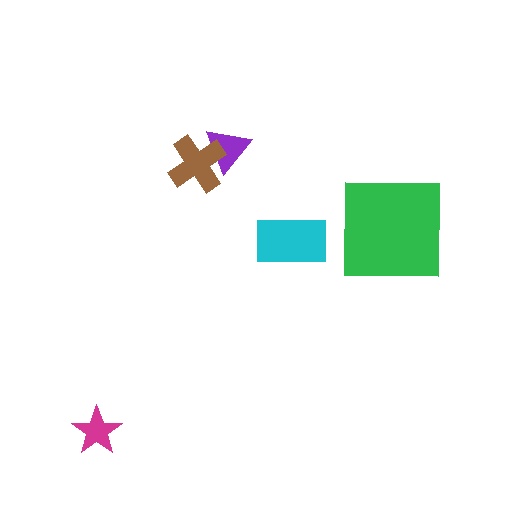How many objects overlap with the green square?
0 objects overlap with the green square.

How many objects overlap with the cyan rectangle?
0 objects overlap with the cyan rectangle.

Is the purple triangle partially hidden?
Yes, it is partially covered by another shape.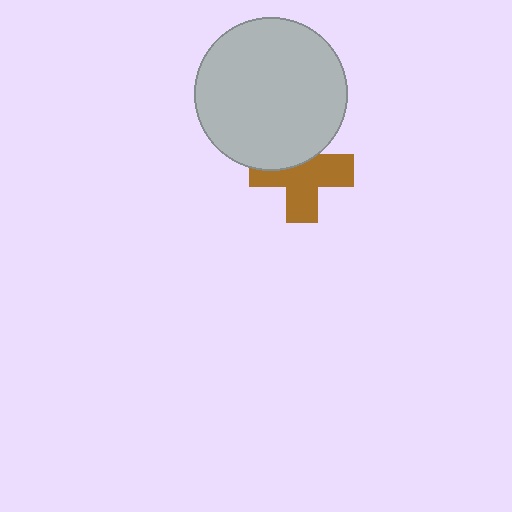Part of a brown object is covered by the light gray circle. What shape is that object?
It is a cross.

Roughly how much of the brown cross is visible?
About half of it is visible (roughly 64%).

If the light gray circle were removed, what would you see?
You would see the complete brown cross.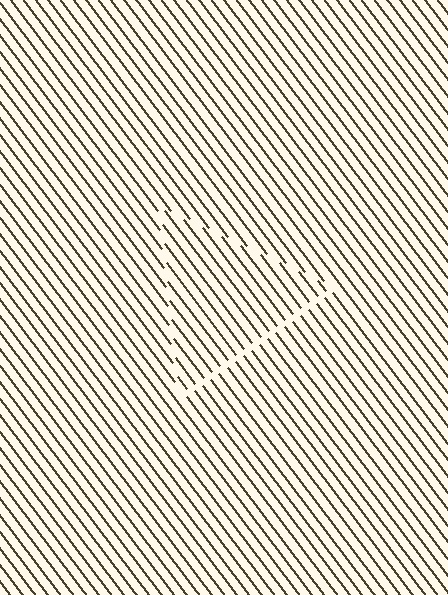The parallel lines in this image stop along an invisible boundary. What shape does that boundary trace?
An illusory triangle. The interior of the shape contains the same grating, shifted by half a period — the contour is defined by the phase discontinuity where line-ends from the inner and outer gratings abut.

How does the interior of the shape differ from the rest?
The interior of the shape contains the same grating, shifted by half a period — the contour is defined by the phase discontinuity where line-ends from the inner and outer gratings abut.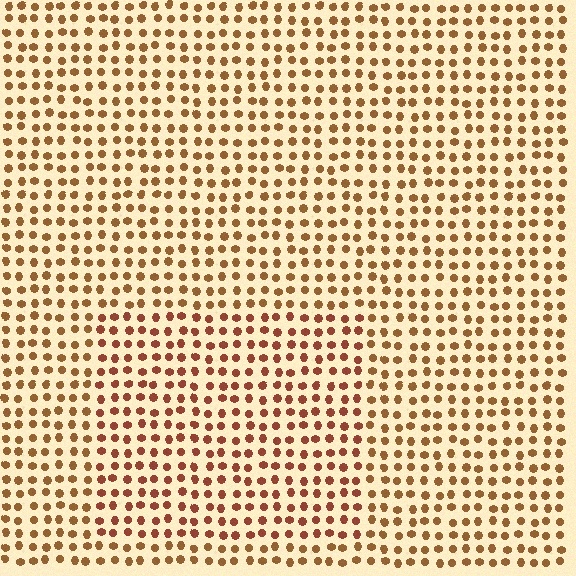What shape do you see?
I see a rectangle.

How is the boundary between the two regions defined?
The boundary is defined purely by a slight shift in hue (about 20 degrees). Spacing, size, and orientation are identical on both sides.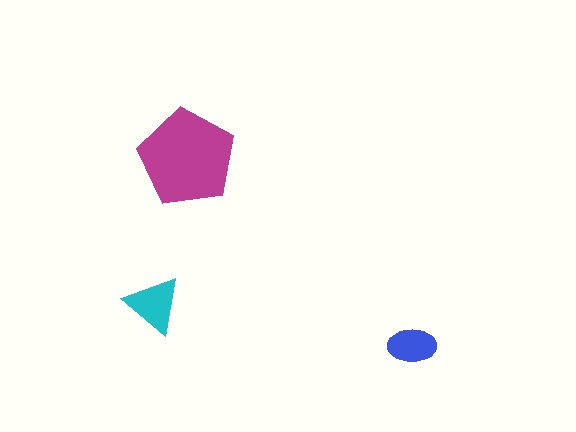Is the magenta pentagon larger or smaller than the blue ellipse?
Larger.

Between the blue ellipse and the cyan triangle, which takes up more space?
The cyan triangle.